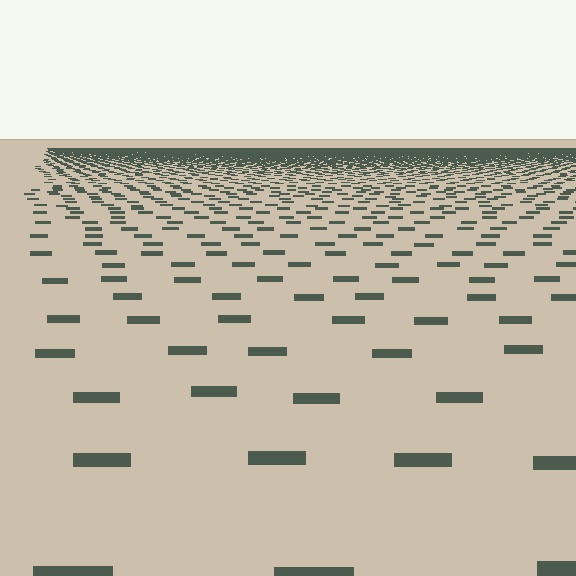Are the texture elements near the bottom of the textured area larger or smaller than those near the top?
Larger. Near the bottom, elements are closer to the viewer and appear at a bigger on-screen size.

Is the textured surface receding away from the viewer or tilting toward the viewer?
The surface is receding away from the viewer. Texture elements get smaller and denser toward the top.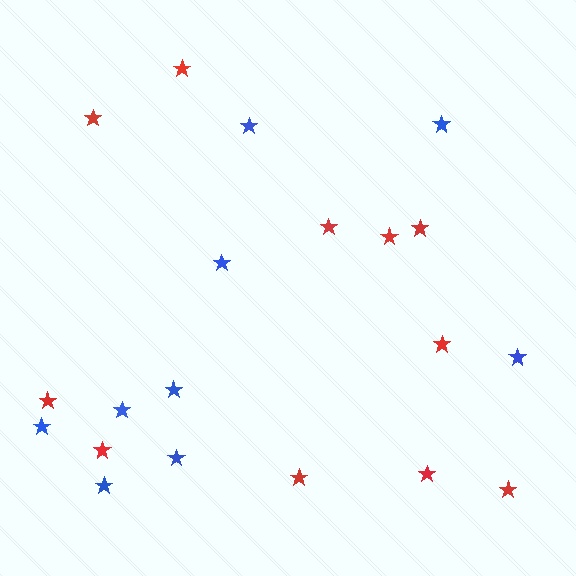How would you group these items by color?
There are 2 groups: one group of red stars (11) and one group of blue stars (9).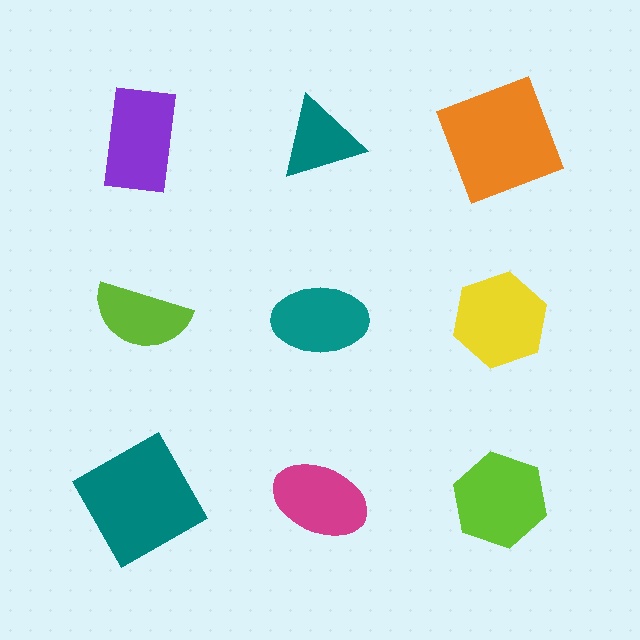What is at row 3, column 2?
A magenta ellipse.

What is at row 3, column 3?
A lime hexagon.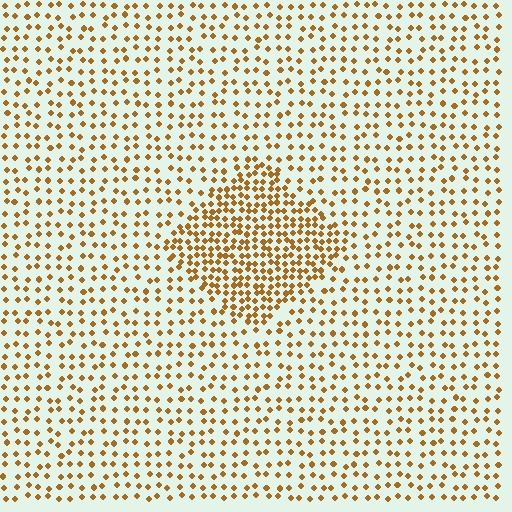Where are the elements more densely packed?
The elements are more densely packed inside the diamond boundary.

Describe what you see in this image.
The image contains small brown elements arranged at two different densities. A diamond-shaped region is visible where the elements are more densely packed than the surrounding area.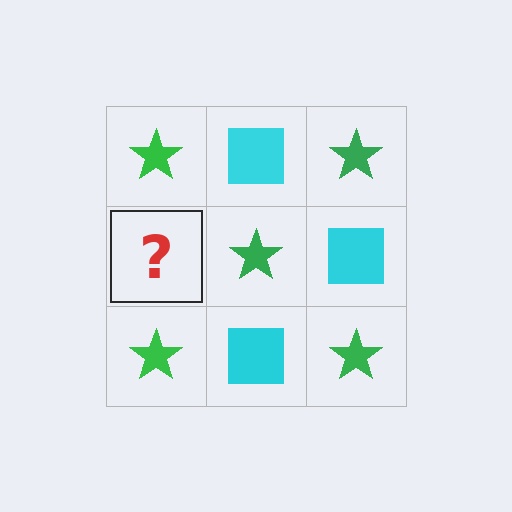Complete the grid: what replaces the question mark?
The question mark should be replaced with a cyan square.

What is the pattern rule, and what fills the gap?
The rule is that it alternates green star and cyan square in a checkerboard pattern. The gap should be filled with a cyan square.